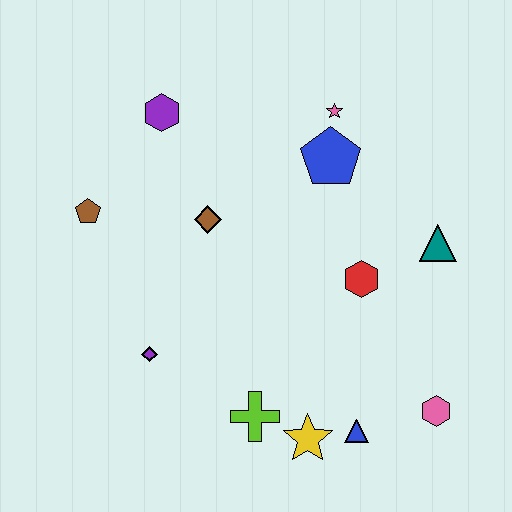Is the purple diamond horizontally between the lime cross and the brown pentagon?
Yes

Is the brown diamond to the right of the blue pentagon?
No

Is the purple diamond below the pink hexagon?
No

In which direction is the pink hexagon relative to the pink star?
The pink hexagon is below the pink star.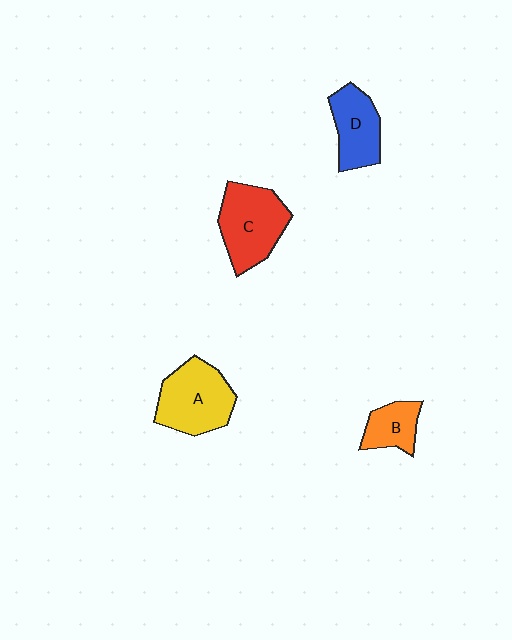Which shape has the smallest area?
Shape B (orange).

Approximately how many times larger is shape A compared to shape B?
Approximately 1.9 times.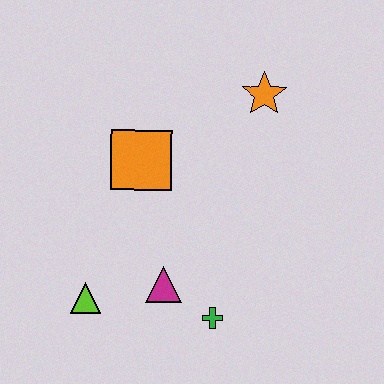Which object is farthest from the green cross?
The orange star is farthest from the green cross.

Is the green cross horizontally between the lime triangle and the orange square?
No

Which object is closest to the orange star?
The orange square is closest to the orange star.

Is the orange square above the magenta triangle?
Yes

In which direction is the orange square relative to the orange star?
The orange square is to the left of the orange star.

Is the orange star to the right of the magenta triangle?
Yes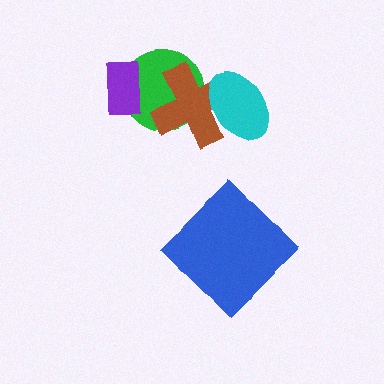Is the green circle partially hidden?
Yes, it is partially covered by another shape.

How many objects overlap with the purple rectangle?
1 object overlaps with the purple rectangle.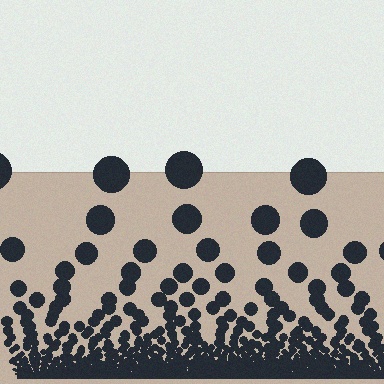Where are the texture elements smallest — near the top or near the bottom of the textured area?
Near the bottom.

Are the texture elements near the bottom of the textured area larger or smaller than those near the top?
Smaller. The gradient is inverted — elements near the bottom are smaller and denser.